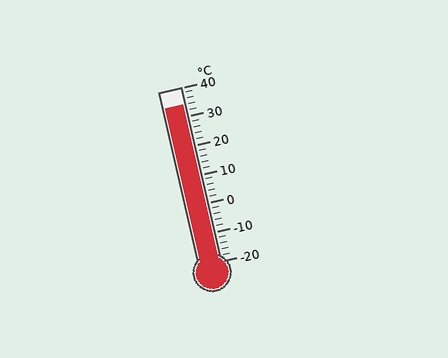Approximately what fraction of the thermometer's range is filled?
The thermometer is filled to approximately 90% of its range.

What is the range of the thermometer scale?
The thermometer scale ranges from -20°C to 40°C.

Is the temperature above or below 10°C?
The temperature is above 10°C.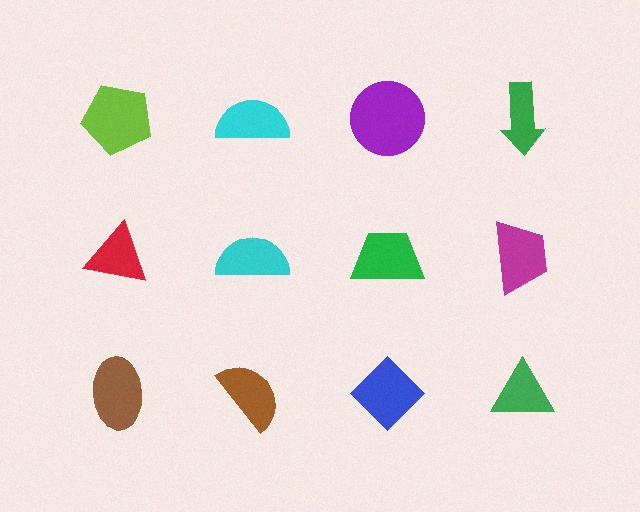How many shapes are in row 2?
4 shapes.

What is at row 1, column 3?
A purple circle.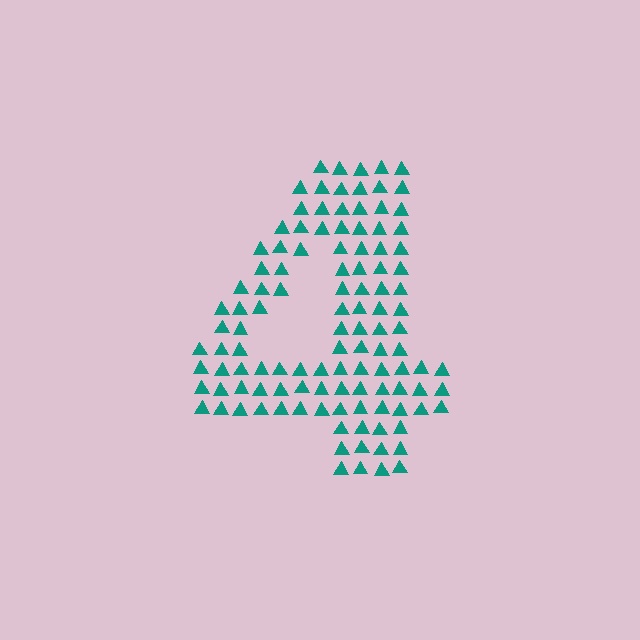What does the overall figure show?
The overall figure shows the digit 4.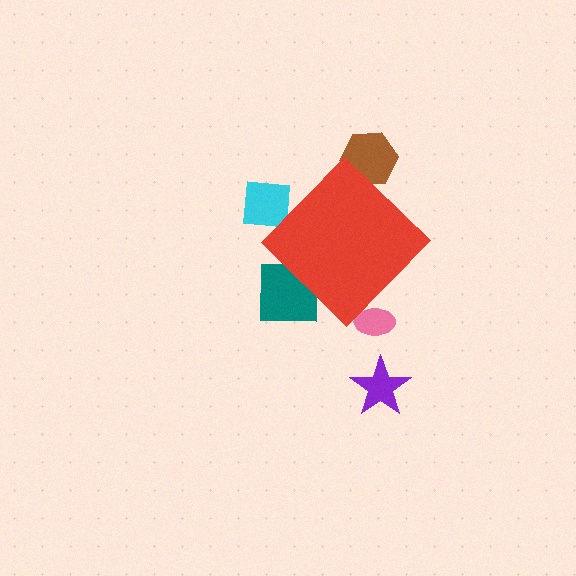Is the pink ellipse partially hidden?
Yes, the pink ellipse is partially hidden behind the red diamond.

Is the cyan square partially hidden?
Yes, the cyan square is partially hidden behind the red diamond.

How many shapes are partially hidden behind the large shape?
4 shapes are partially hidden.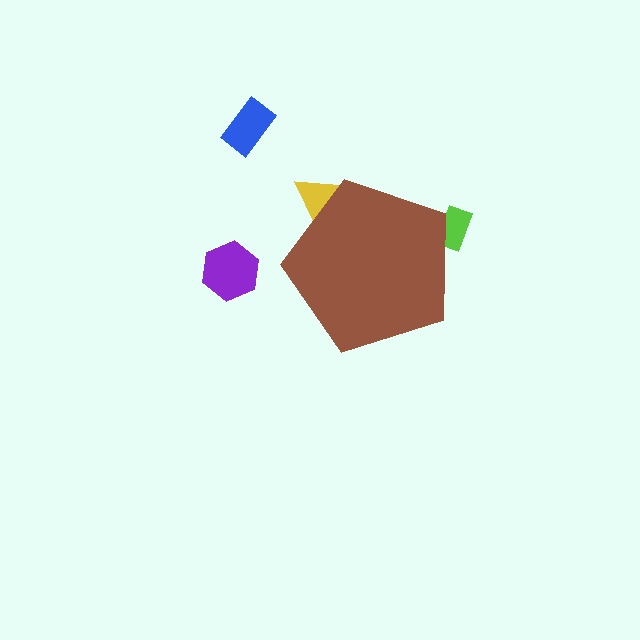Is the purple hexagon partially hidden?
No, the purple hexagon is fully visible.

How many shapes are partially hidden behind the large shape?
2 shapes are partially hidden.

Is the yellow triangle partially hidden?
Yes, the yellow triangle is partially hidden behind the brown pentagon.